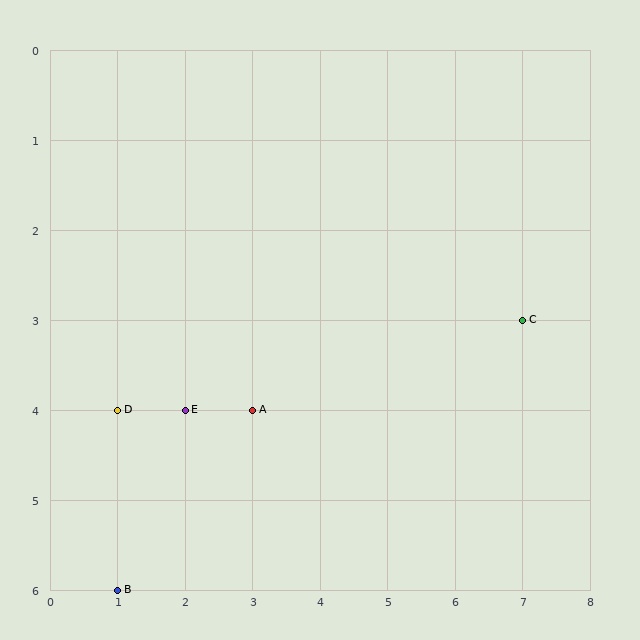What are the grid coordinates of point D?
Point D is at grid coordinates (1, 4).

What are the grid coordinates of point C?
Point C is at grid coordinates (7, 3).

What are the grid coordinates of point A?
Point A is at grid coordinates (3, 4).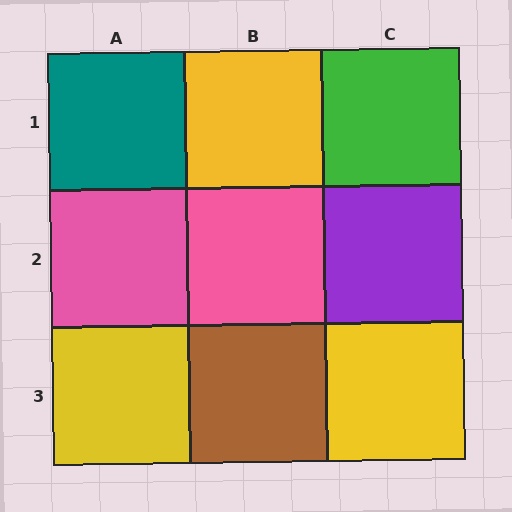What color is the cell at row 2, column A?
Pink.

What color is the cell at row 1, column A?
Teal.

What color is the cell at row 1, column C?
Green.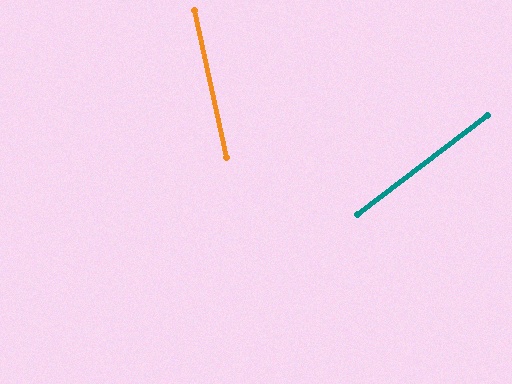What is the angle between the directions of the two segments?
Approximately 65 degrees.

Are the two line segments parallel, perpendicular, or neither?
Neither parallel nor perpendicular — they differ by about 65°.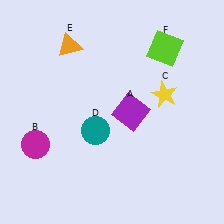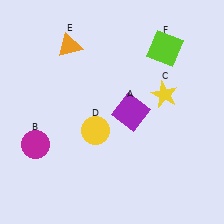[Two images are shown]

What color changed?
The circle (D) changed from teal in Image 1 to yellow in Image 2.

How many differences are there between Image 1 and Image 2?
There is 1 difference between the two images.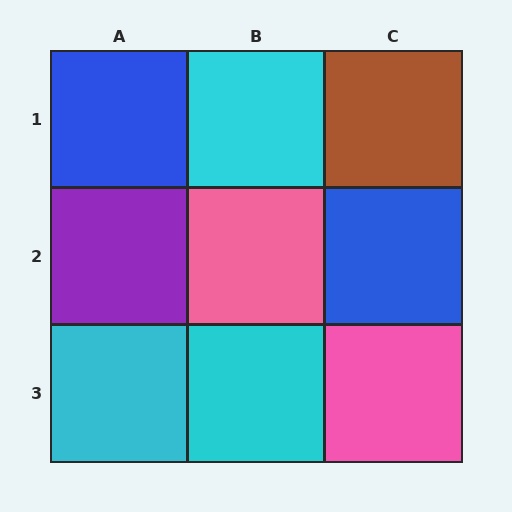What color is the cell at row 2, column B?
Pink.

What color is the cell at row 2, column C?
Blue.